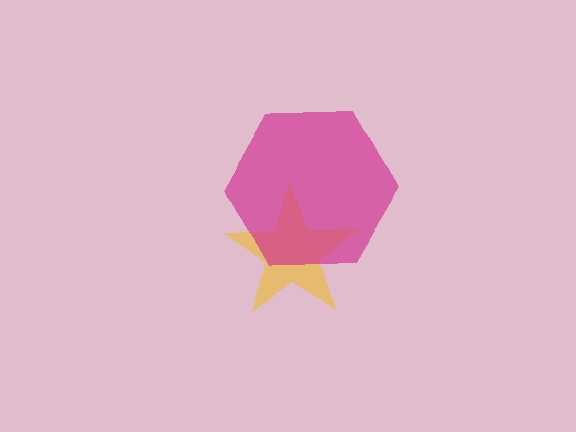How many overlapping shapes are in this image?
There are 2 overlapping shapes in the image.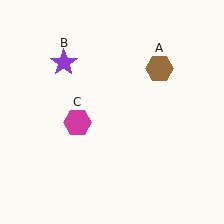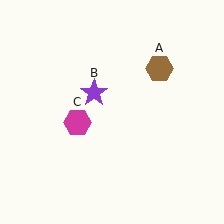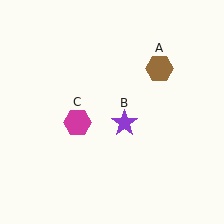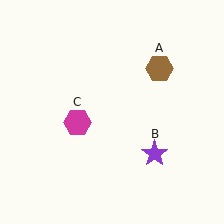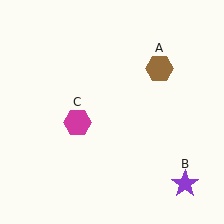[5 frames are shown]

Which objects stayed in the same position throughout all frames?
Brown hexagon (object A) and magenta hexagon (object C) remained stationary.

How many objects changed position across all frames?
1 object changed position: purple star (object B).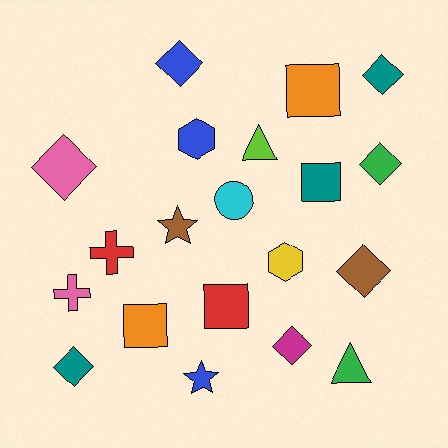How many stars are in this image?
There are 2 stars.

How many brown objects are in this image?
There are 2 brown objects.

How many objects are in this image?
There are 20 objects.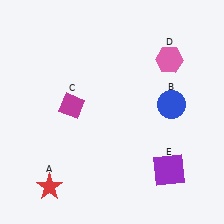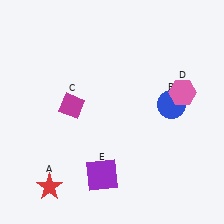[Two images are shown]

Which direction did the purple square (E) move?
The purple square (E) moved left.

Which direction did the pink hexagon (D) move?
The pink hexagon (D) moved down.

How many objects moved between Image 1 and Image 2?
2 objects moved between the two images.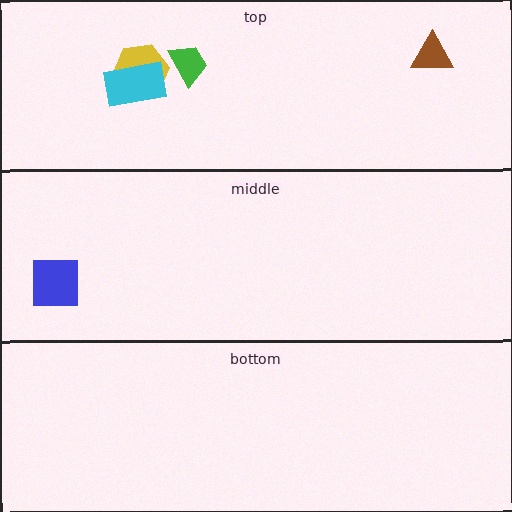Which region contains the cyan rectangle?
The top region.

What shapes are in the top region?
The brown triangle, the yellow hexagon, the green trapezoid, the cyan rectangle.